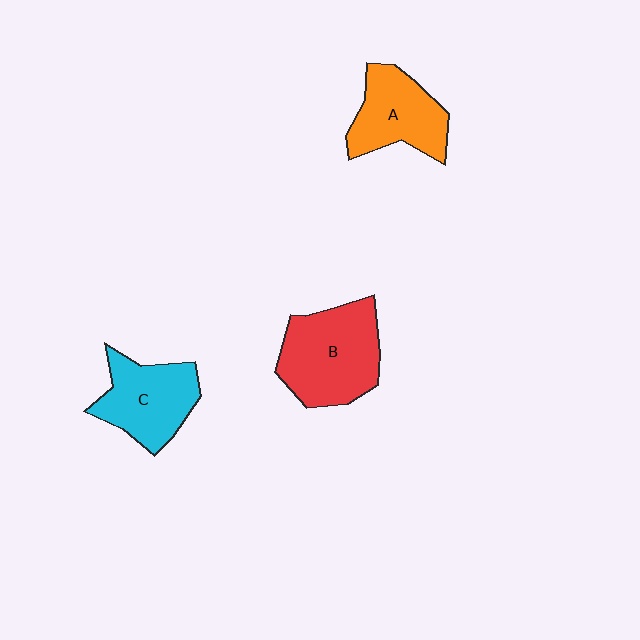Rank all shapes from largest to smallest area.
From largest to smallest: B (red), C (cyan), A (orange).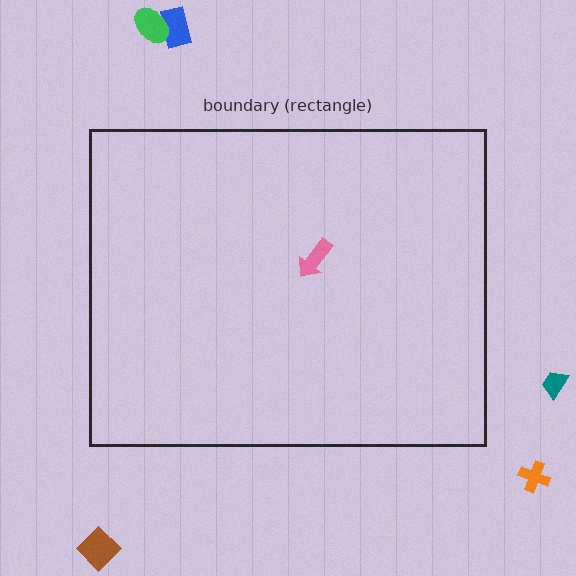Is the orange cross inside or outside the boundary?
Outside.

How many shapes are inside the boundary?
1 inside, 5 outside.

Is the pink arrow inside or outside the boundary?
Inside.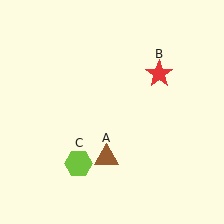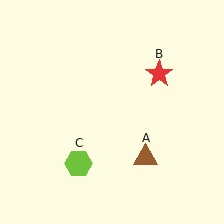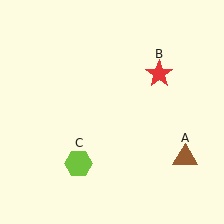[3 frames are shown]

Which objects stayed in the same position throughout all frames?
Red star (object B) and lime hexagon (object C) remained stationary.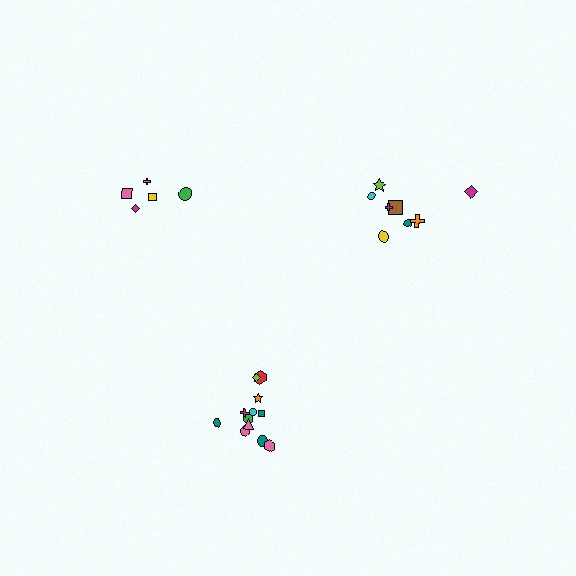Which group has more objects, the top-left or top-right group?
The top-right group.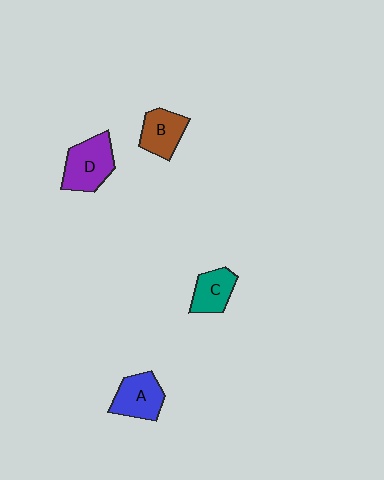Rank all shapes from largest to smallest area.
From largest to smallest: D (purple), A (blue), B (brown), C (teal).